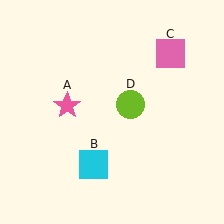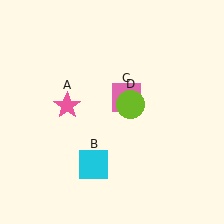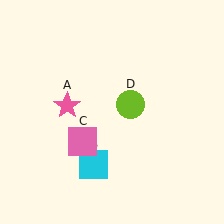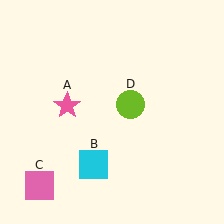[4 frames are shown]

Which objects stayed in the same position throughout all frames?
Pink star (object A) and cyan square (object B) and lime circle (object D) remained stationary.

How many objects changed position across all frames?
1 object changed position: pink square (object C).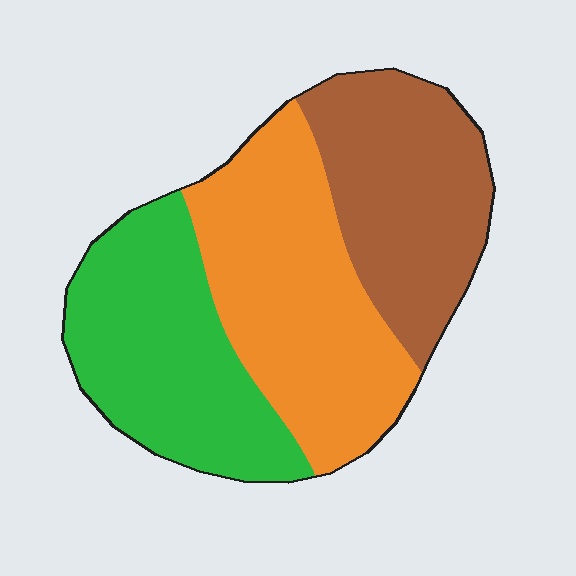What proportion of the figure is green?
Green takes up about one third (1/3) of the figure.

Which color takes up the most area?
Orange, at roughly 40%.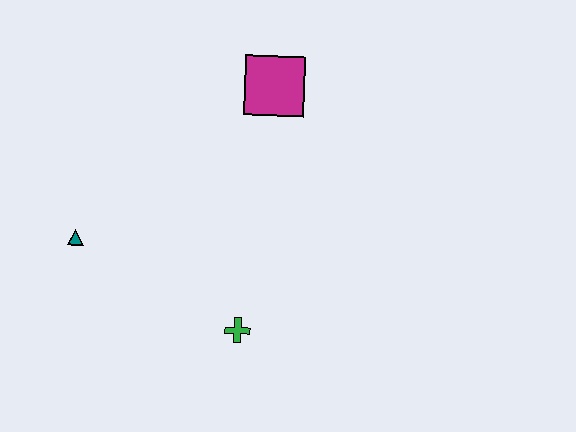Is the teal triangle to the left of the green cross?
Yes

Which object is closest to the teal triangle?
The green cross is closest to the teal triangle.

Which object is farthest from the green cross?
The magenta square is farthest from the green cross.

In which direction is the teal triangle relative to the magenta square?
The teal triangle is to the left of the magenta square.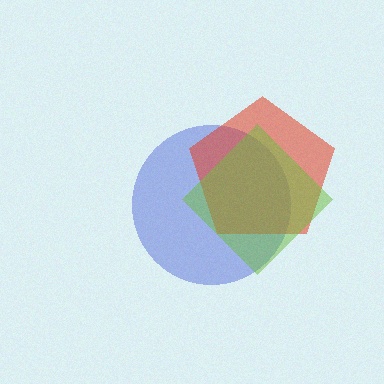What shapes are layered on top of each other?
The layered shapes are: a blue circle, a red pentagon, a lime diamond.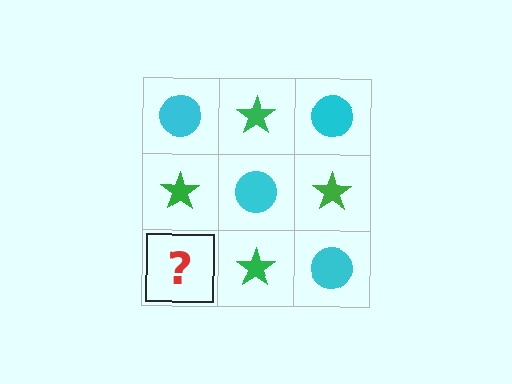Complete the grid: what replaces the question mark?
The question mark should be replaced with a cyan circle.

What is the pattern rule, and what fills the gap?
The rule is that it alternates cyan circle and green star in a checkerboard pattern. The gap should be filled with a cyan circle.